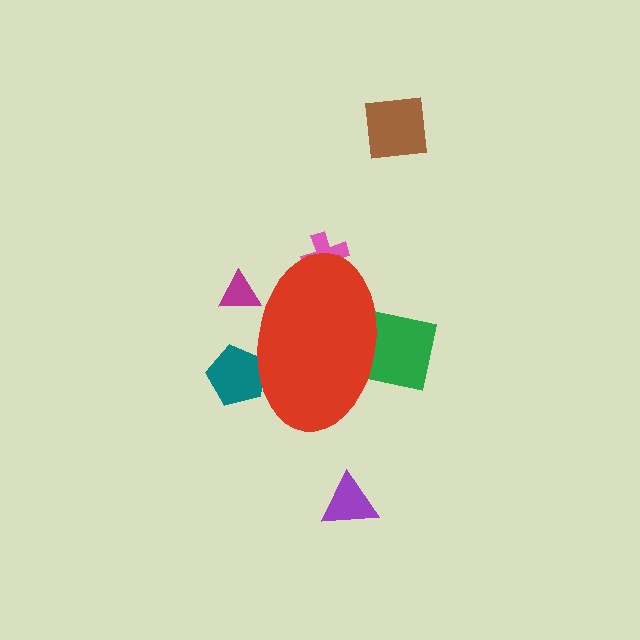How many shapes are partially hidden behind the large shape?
4 shapes are partially hidden.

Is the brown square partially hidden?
No, the brown square is fully visible.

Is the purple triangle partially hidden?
No, the purple triangle is fully visible.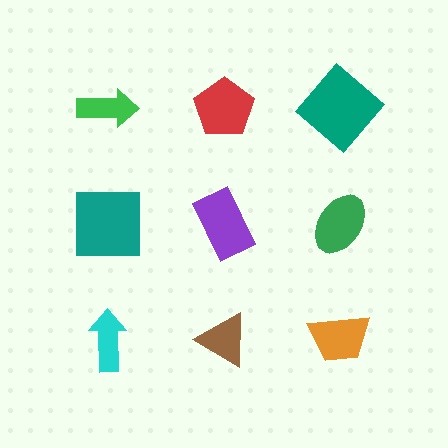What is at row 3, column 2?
A brown triangle.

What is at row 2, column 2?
A purple rectangle.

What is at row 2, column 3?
A green ellipse.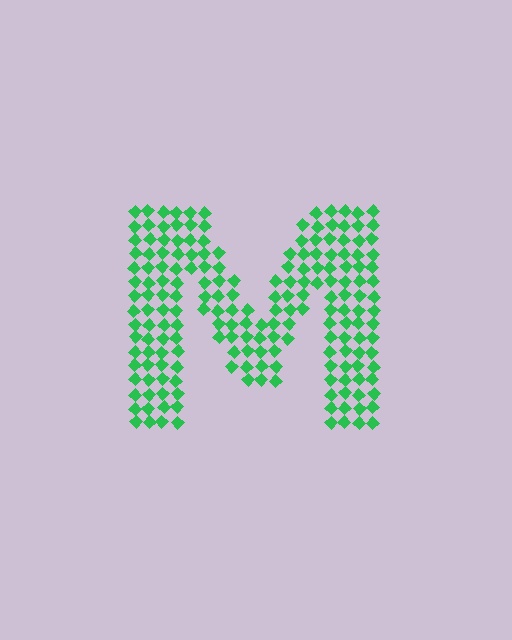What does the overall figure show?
The overall figure shows the letter M.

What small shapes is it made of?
It is made of small diamonds.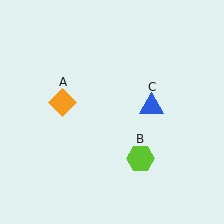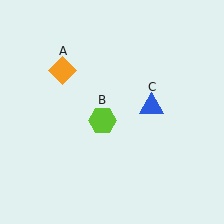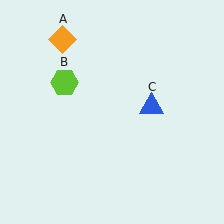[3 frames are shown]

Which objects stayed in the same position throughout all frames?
Blue triangle (object C) remained stationary.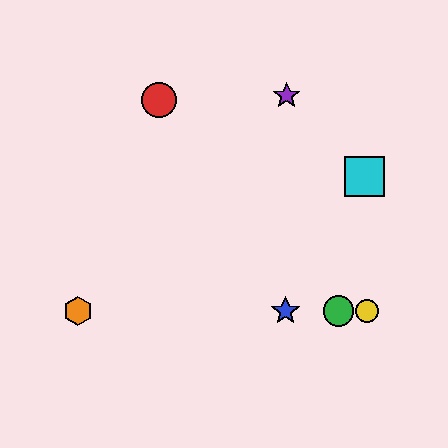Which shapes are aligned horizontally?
The blue star, the green circle, the yellow circle, the orange hexagon are aligned horizontally.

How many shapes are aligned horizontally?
4 shapes (the blue star, the green circle, the yellow circle, the orange hexagon) are aligned horizontally.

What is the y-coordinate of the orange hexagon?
The orange hexagon is at y≈311.